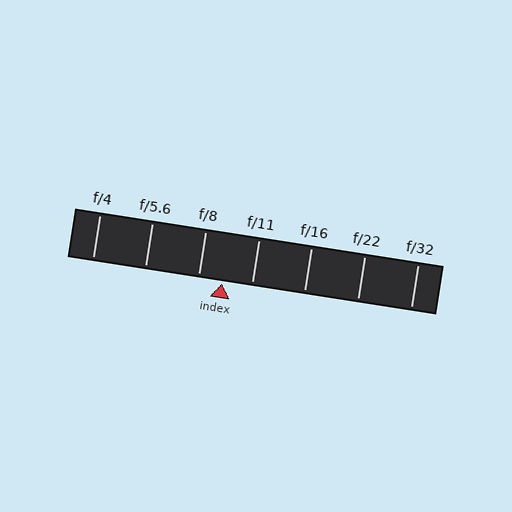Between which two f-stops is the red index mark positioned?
The index mark is between f/8 and f/11.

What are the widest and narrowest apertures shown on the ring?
The widest aperture shown is f/4 and the narrowest is f/32.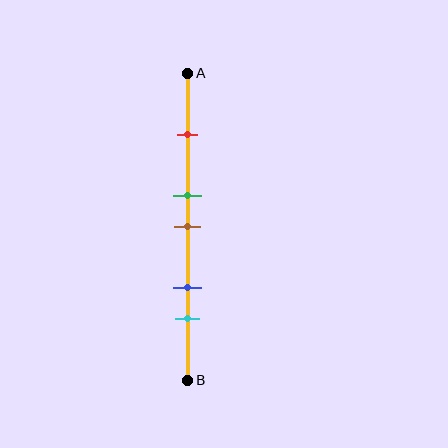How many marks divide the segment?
There are 5 marks dividing the segment.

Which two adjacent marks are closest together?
The green and brown marks are the closest adjacent pair.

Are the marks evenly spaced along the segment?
No, the marks are not evenly spaced.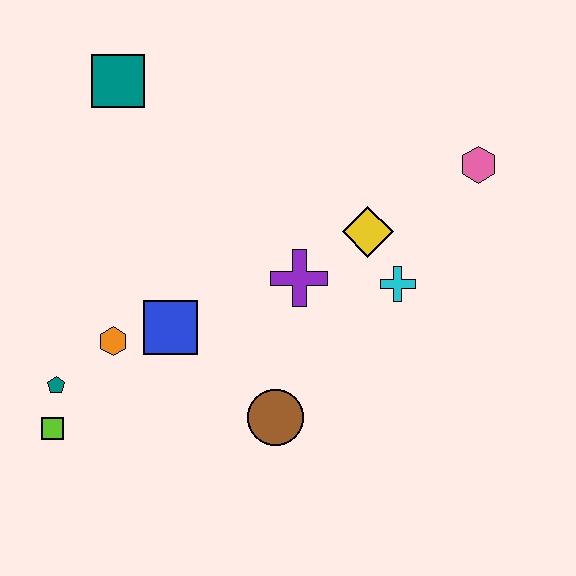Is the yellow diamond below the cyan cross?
No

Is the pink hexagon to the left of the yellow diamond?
No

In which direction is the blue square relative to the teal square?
The blue square is below the teal square.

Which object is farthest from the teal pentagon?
The pink hexagon is farthest from the teal pentagon.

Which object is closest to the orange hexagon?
The blue square is closest to the orange hexagon.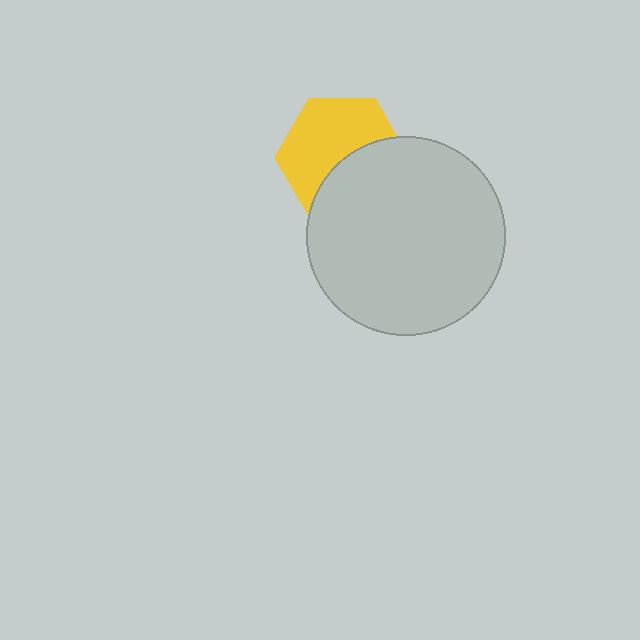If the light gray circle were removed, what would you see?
You would see the complete yellow hexagon.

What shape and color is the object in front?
The object in front is a light gray circle.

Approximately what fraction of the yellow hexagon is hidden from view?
Roughly 42% of the yellow hexagon is hidden behind the light gray circle.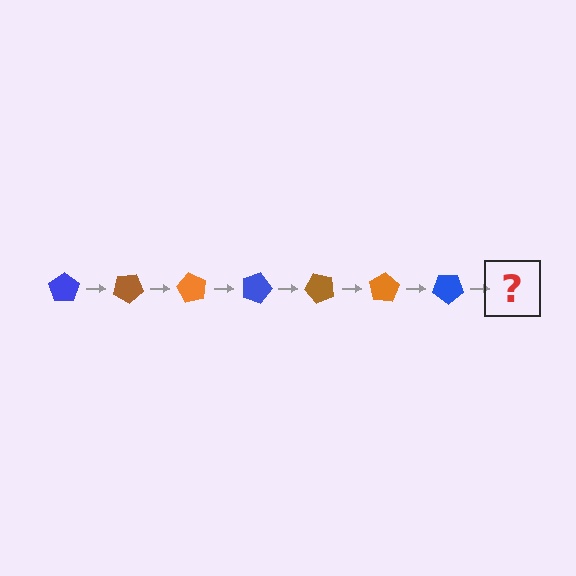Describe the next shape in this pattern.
It should be a brown pentagon, rotated 210 degrees from the start.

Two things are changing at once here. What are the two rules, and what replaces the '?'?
The two rules are that it rotates 30 degrees each step and the color cycles through blue, brown, and orange. The '?' should be a brown pentagon, rotated 210 degrees from the start.